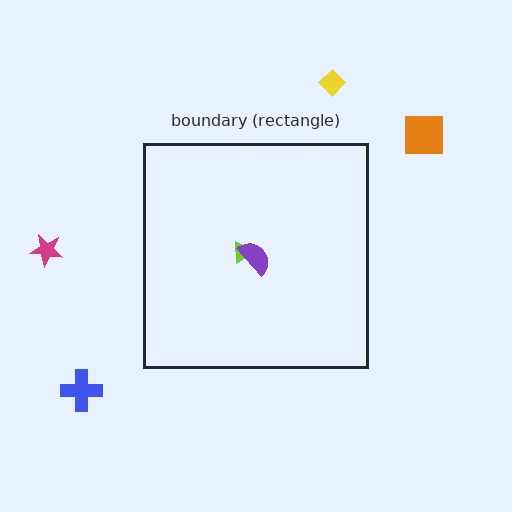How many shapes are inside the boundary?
2 inside, 4 outside.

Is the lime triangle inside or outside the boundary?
Inside.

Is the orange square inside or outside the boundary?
Outside.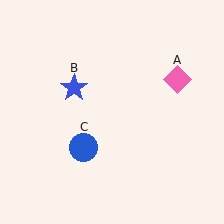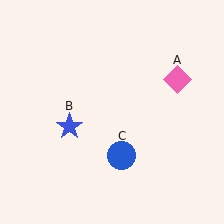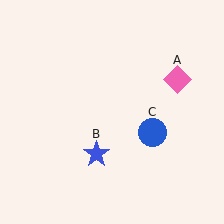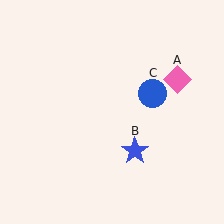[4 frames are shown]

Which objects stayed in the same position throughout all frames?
Pink diamond (object A) remained stationary.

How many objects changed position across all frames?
2 objects changed position: blue star (object B), blue circle (object C).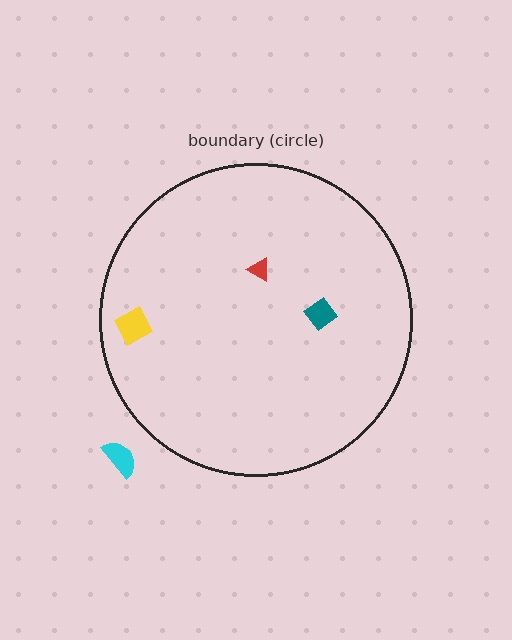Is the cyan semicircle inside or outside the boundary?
Outside.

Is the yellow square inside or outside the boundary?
Inside.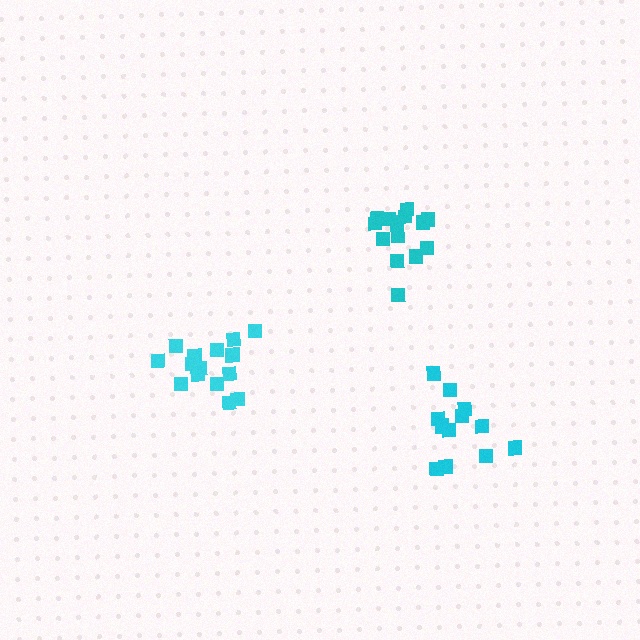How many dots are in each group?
Group 1: 12 dots, Group 2: 14 dots, Group 3: 15 dots (41 total).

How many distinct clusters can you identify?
There are 3 distinct clusters.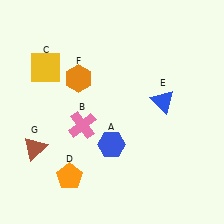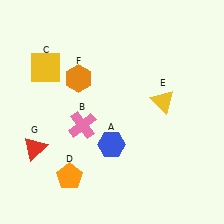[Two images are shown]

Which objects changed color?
E changed from blue to yellow. G changed from brown to red.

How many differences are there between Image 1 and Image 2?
There are 2 differences between the two images.